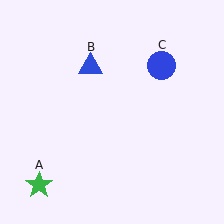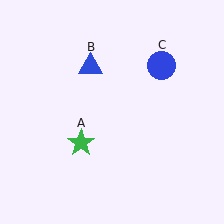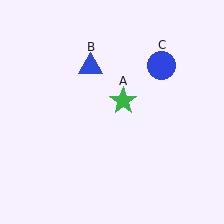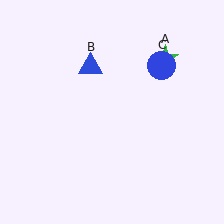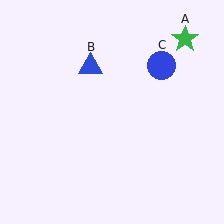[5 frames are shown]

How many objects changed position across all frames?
1 object changed position: green star (object A).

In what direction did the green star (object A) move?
The green star (object A) moved up and to the right.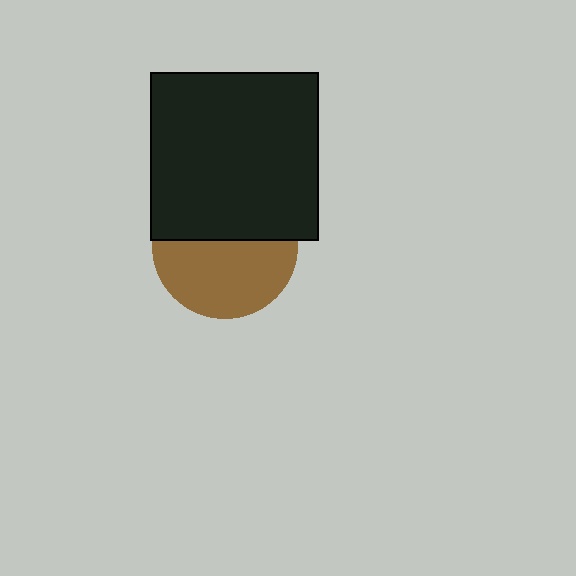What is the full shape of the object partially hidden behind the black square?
The partially hidden object is a brown circle.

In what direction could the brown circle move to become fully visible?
The brown circle could move down. That would shift it out from behind the black square entirely.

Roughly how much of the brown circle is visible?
About half of it is visible (roughly 54%).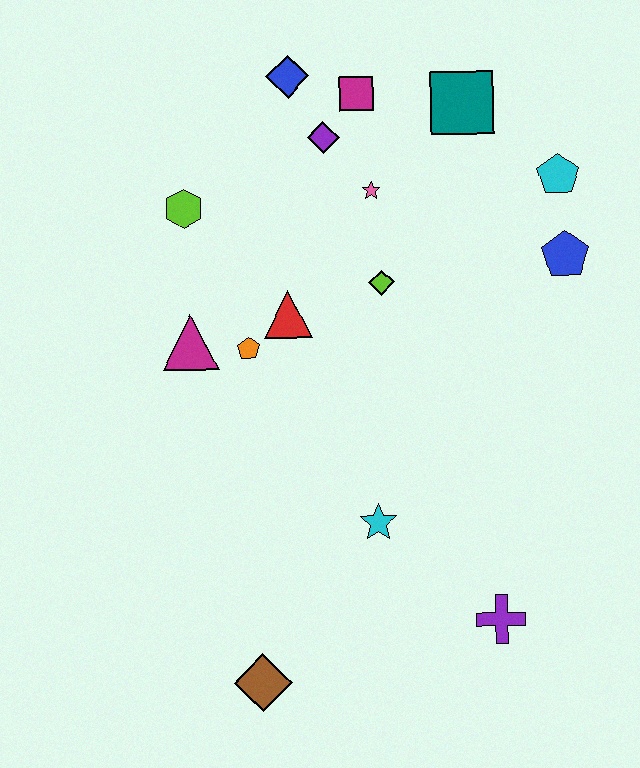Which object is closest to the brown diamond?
The cyan star is closest to the brown diamond.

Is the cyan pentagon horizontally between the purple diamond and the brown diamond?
No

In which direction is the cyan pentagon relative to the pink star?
The cyan pentagon is to the right of the pink star.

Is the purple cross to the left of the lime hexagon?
No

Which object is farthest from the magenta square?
The brown diamond is farthest from the magenta square.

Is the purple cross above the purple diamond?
No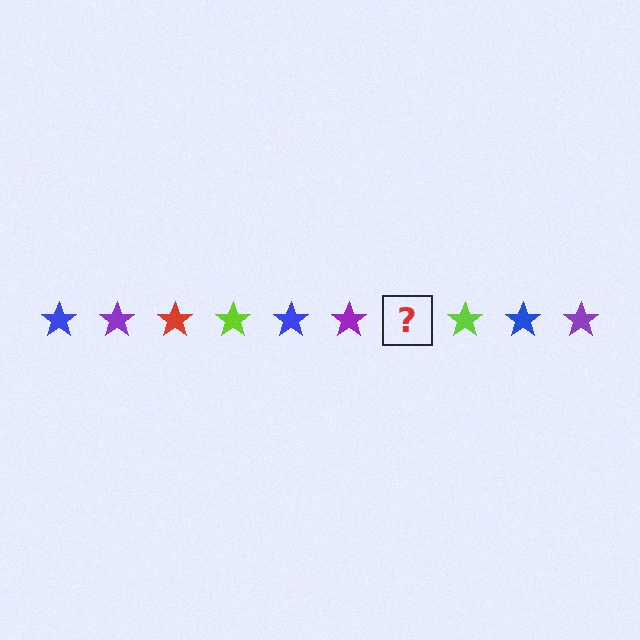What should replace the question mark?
The question mark should be replaced with a red star.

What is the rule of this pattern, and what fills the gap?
The rule is that the pattern cycles through blue, purple, red, lime stars. The gap should be filled with a red star.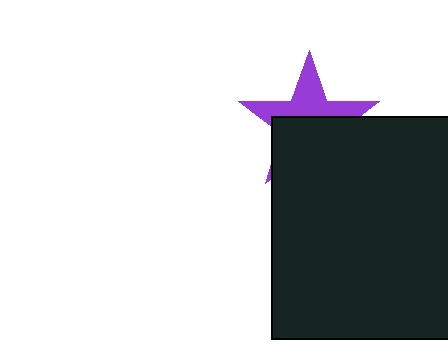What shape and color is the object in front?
The object in front is a black square.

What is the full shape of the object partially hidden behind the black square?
The partially hidden object is a purple star.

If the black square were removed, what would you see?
You would see the complete purple star.